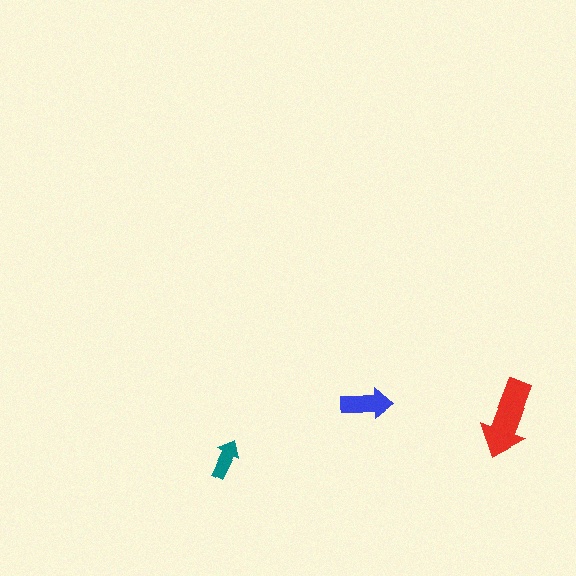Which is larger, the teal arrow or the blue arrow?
The blue one.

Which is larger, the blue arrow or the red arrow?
The red one.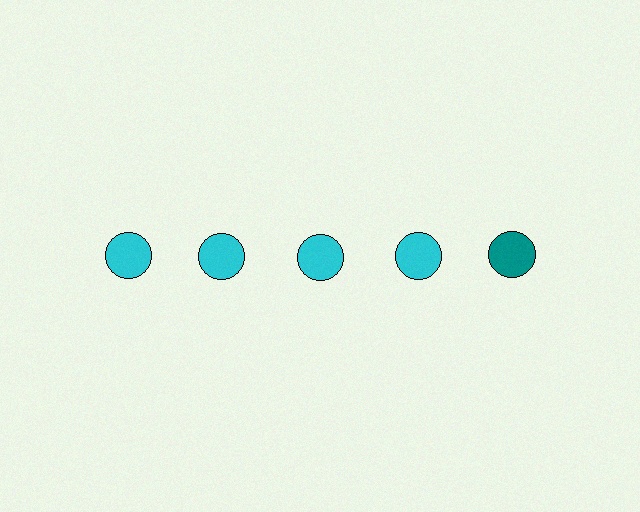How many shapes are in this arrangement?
There are 5 shapes arranged in a grid pattern.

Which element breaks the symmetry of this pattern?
The teal circle in the top row, rightmost column breaks the symmetry. All other shapes are cyan circles.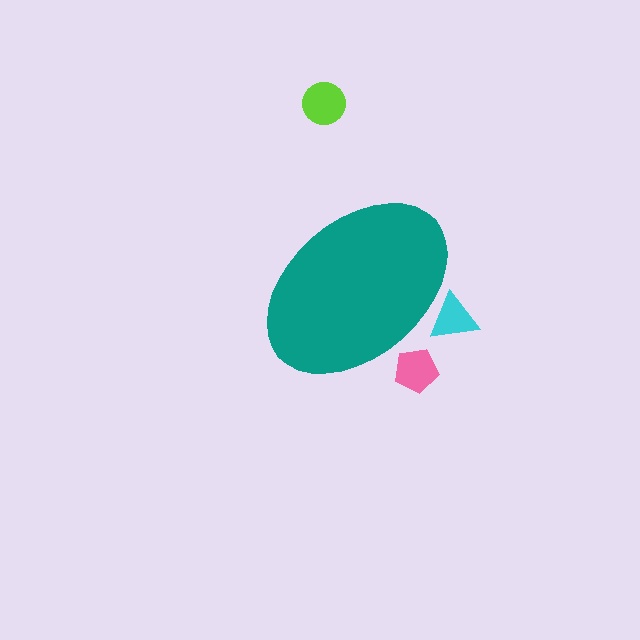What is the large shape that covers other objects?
A teal ellipse.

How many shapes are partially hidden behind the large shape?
2 shapes are partially hidden.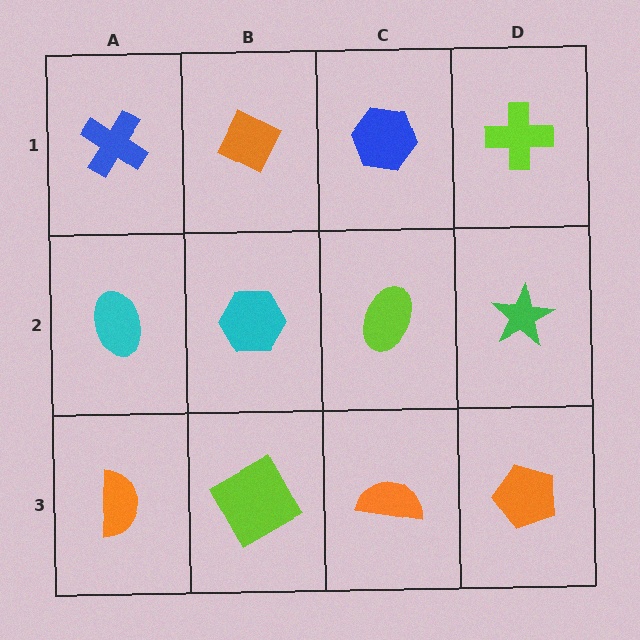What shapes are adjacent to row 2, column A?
A blue cross (row 1, column A), an orange semicircle (row 3, column A), a cyan hexagon (row 2, column B).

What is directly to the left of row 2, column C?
A cyan hexagon.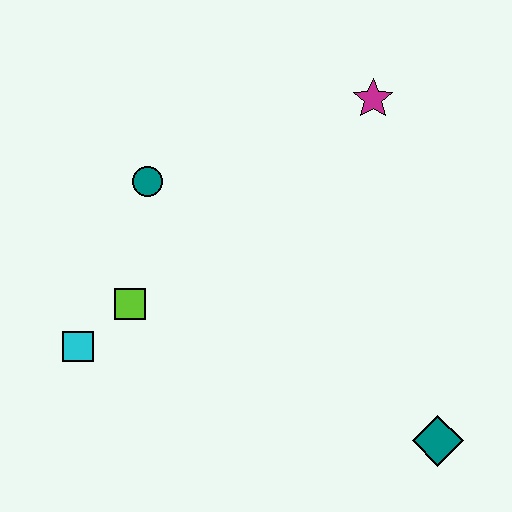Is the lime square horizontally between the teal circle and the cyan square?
Yes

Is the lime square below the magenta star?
Yes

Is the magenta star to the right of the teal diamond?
No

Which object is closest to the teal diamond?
The lime square is closest to the teal diamond.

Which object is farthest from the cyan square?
The magenta star is farthest from the cyan square.